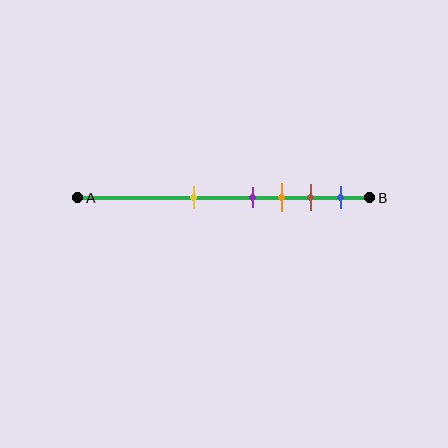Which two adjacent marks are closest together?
The purple and orange marks are the closest adjacent pair.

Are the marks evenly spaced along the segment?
No, the marks are not evenly spaced.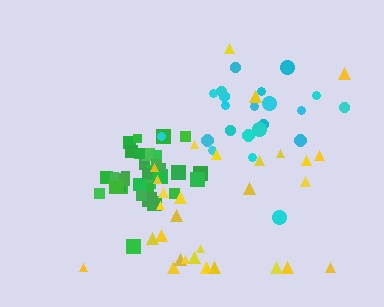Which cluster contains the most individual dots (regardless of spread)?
Green (33).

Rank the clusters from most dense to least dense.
green, cyan, yellow.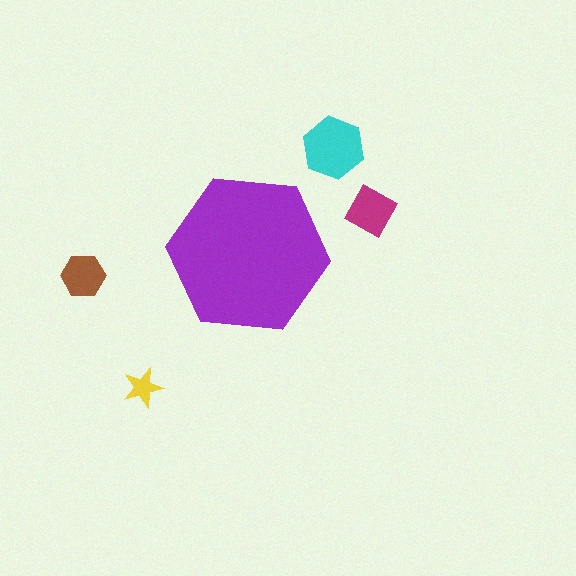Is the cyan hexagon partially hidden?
No, the cyan hexagon is fully visible.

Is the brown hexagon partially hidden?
No, the brown hexagon is fully visible.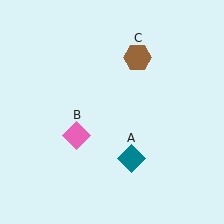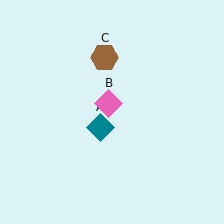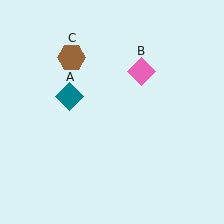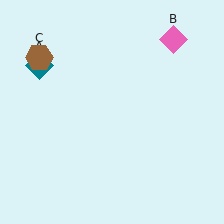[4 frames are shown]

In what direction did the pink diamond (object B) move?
The pink diamond (object B) moved up and to the right.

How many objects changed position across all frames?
3 objects changed position: teal diamond (object A), pink diamond (object B), brown hexagon (object C).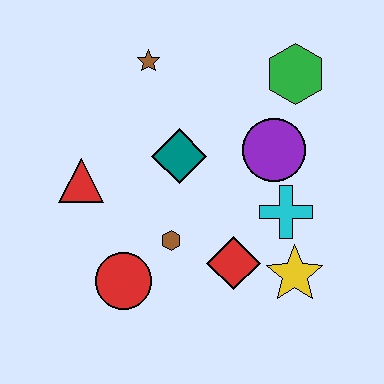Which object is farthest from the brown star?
The yellow star is farthest from the brown star.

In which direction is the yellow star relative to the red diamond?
The yellow star is to the right of the red diamond.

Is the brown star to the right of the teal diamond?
No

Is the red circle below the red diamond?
Yes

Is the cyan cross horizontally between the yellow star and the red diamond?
Yes